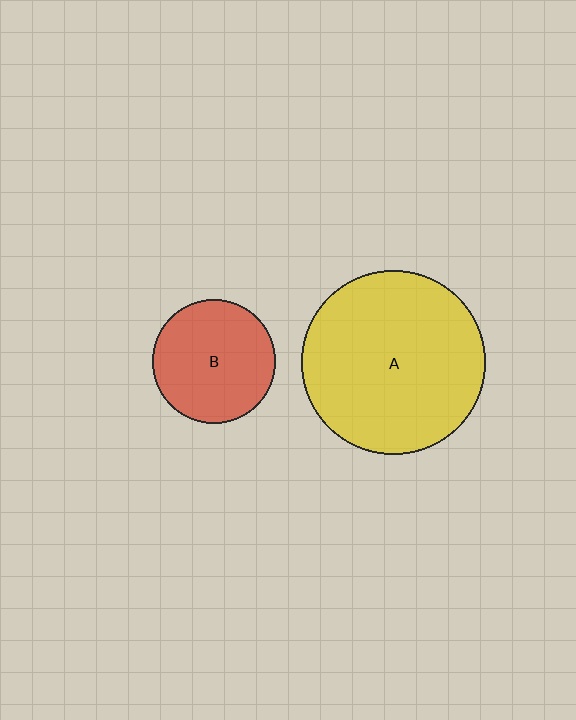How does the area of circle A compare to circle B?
Approximately 2.2 times.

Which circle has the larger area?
Circle A (yellow).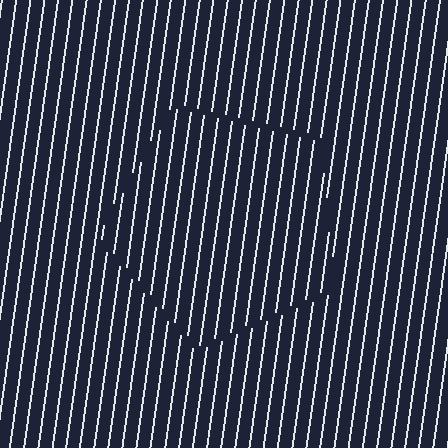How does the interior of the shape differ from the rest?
The interior of the shape contains the same grating, shifted by half a period — the contour is defined by the phase discontinuity where line-ends from the inner and outer gratings abut.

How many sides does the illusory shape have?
5 sides — the line-ends trace a pentagon.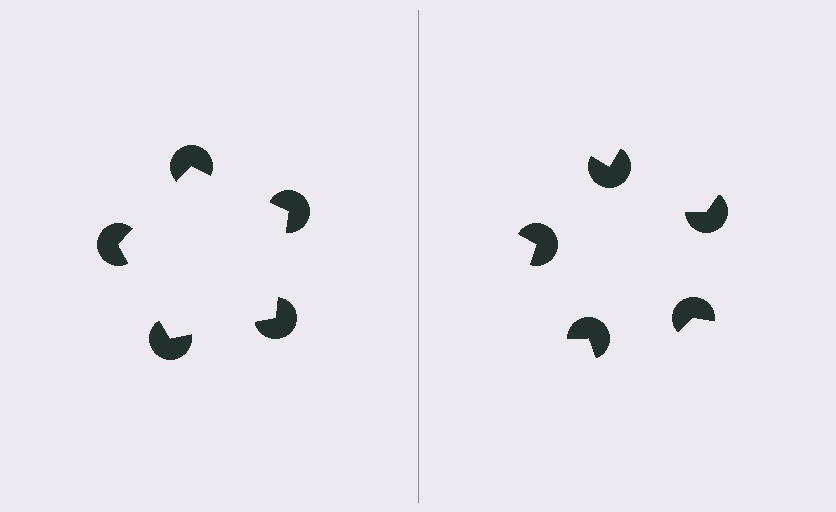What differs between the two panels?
The pac-man discs are positioned identically on both sides; only the wedge orientations differ. On the left they align to a pentagon; on the right they are misaligned.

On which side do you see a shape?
An illusory pentagon appears on the left side. On the right side the wedge cuts are rotated, so no coherent shape forms.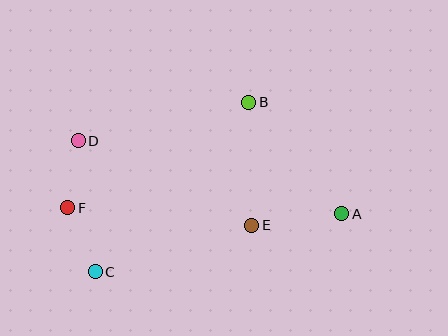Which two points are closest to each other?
Points D and F are closest to each other.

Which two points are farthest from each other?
Points A and F are farthest from each other.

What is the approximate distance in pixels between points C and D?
The distance between C and D is approximately 132 pixels.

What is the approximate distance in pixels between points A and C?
The distance between A and C is approximately 253 pixels.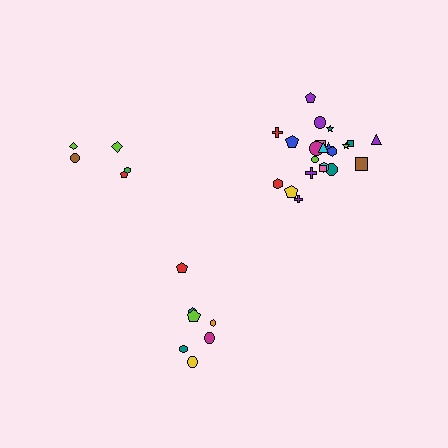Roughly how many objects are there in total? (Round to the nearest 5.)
Roughly 35 objects in total.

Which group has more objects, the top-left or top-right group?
The top-right group.